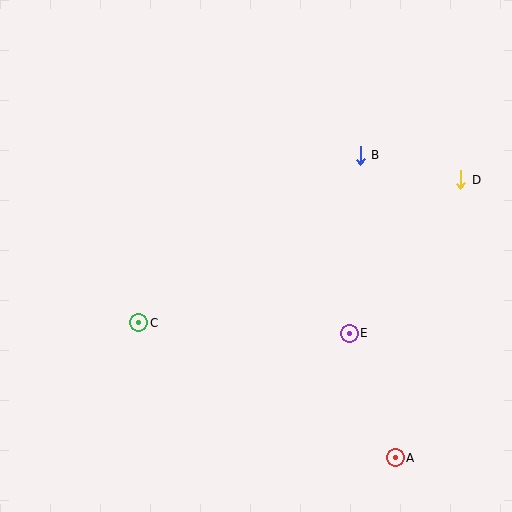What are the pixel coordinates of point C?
Point C is at (139, 323).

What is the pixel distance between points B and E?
The distance between B and E is 178 pixels.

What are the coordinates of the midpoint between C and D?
The midpoint between C and D is at (300, 251).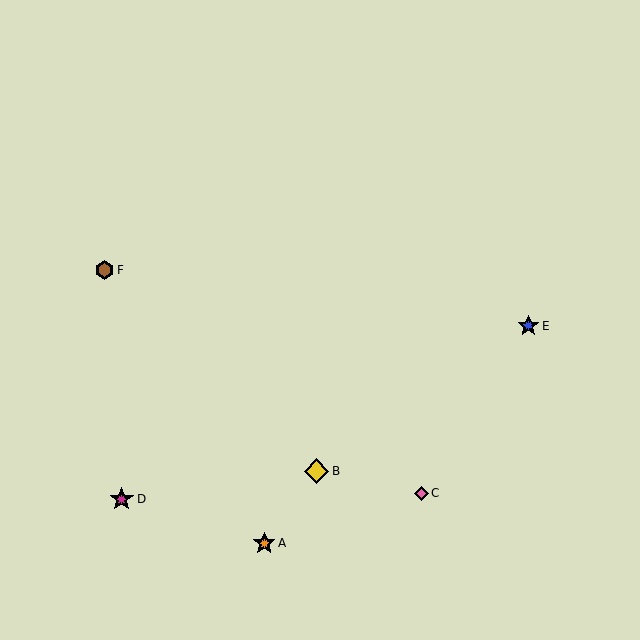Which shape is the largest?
The yellow diamond (labeled B) is the largest.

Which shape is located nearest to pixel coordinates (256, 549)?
The orange star (labeled A) at (264, 543) is nearest to that location.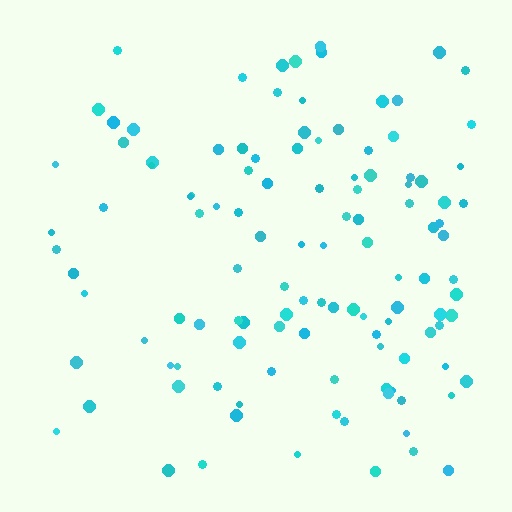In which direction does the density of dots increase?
From left to right, with the right side densest.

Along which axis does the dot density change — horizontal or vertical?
Horizontal.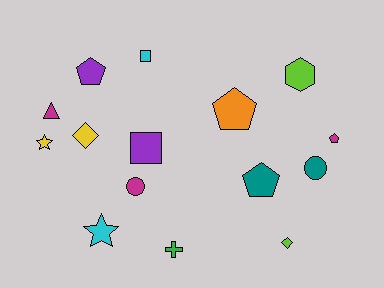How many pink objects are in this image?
There are no pink objects.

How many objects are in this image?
There are 15 objects.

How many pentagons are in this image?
There are 4 pentagons.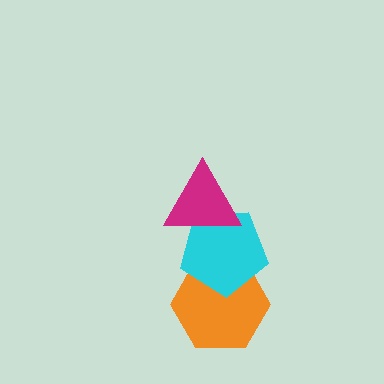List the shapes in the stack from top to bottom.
From top to bottom: the magenta triangle, the cyan pentagon, the orange hexagon.